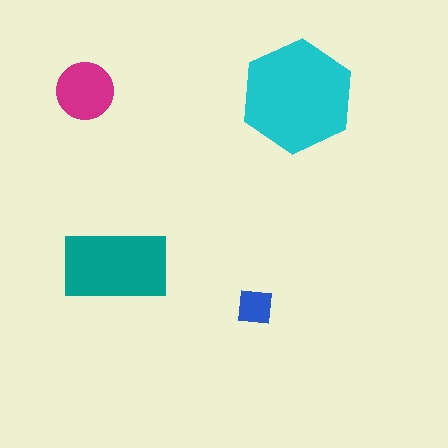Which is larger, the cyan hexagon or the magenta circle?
The cyan hexagon.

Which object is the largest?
The cyan hexagon.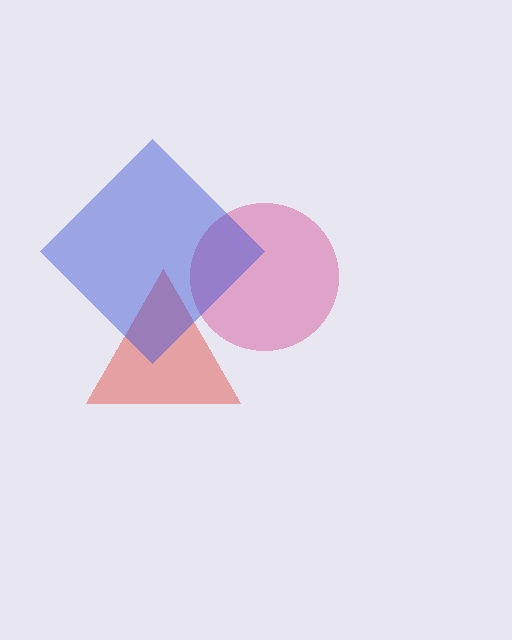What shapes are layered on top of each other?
The layered shapes are: a red triangle, a magenta circle, a blue diamond.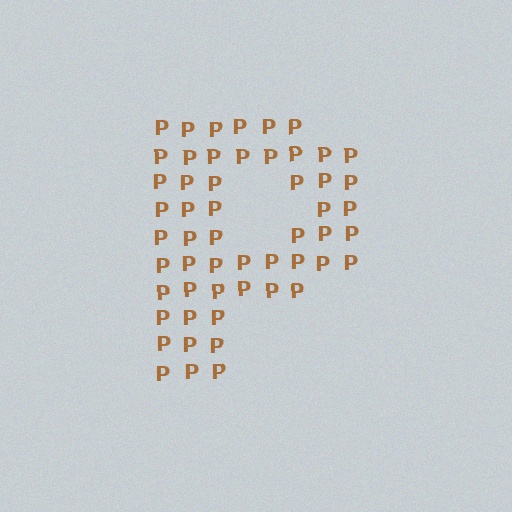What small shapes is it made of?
It is made of small letter P's.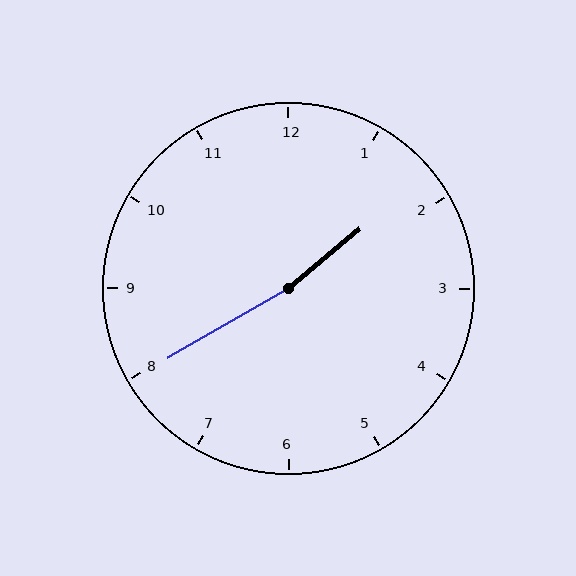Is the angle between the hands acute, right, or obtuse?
It is obtuse.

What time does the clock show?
1:40.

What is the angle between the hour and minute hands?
Approximately 170 degrees.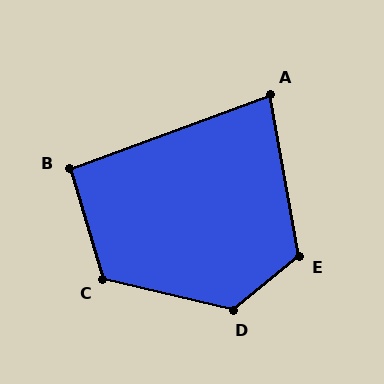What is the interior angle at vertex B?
Approximately 93 degrees (approximately right).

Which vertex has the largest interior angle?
D, at approximately 127 degrees.